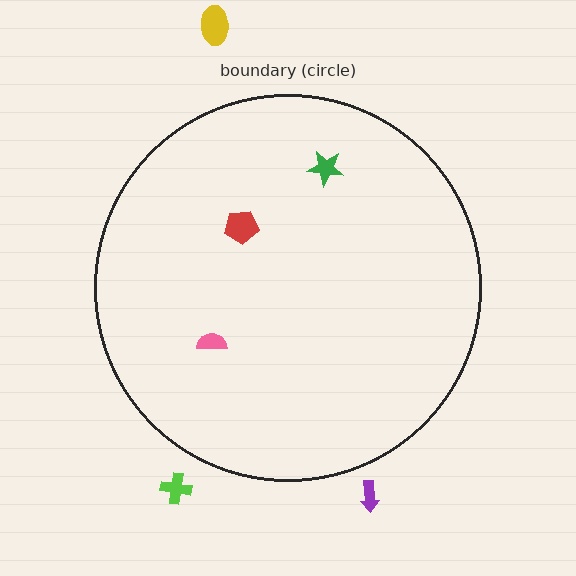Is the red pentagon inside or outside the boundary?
Inside.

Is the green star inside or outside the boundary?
Inside.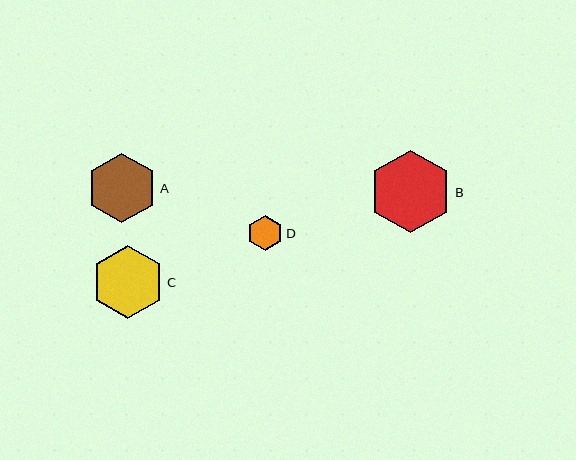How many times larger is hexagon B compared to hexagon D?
Hexagon B is approximately 2.4 times the size of hexagon D.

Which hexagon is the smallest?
Hexagon D is the smallest with a size of approximately 35 pixels.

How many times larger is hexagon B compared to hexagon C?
Hexagon B is approximately 1.1 times the size of hexagon C.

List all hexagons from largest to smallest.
From largest to smallest: B, C, A, D.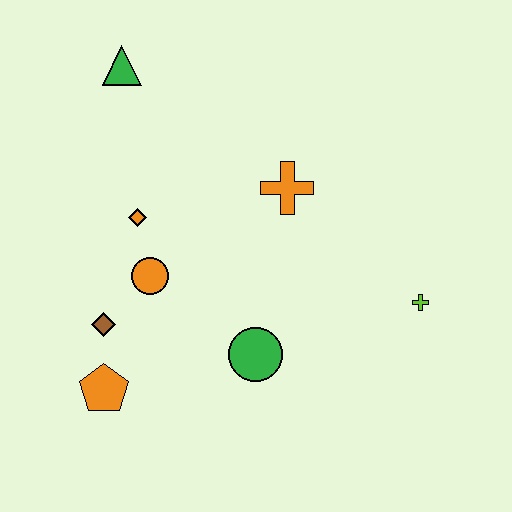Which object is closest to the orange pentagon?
The brown diamond is closest to the orange pentagon.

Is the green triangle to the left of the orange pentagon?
No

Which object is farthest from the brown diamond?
The lime cross is farthest from the brown diamond.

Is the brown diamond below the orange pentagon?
No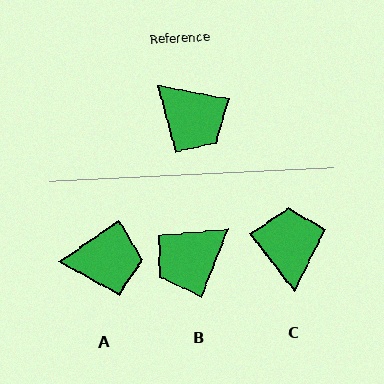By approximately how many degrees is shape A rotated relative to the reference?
Approximately 46 degrees counter-clockwise.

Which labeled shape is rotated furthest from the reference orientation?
C, about 139 degrees away.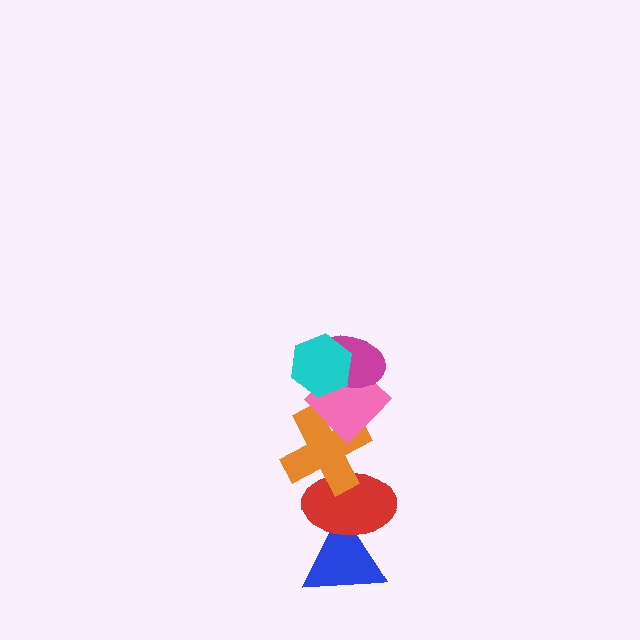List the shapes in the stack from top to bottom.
From top to bottom: the cyan hexagon, the magenta ellipse, the pink diamond, the orange cross, the red ellipse, the blue triangle.